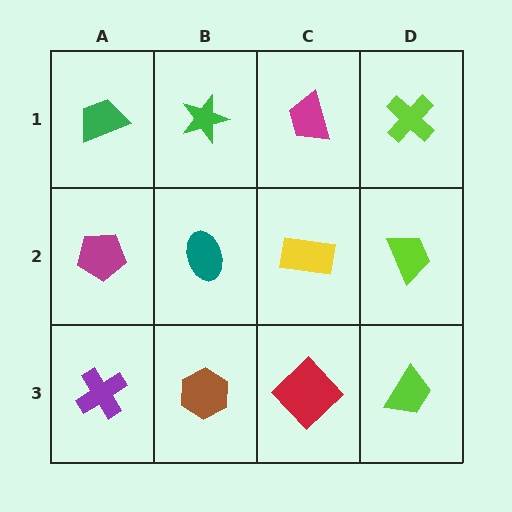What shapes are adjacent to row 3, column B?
A teal ellipse (row 2, column B), a purple cross (row 3, column A), a red diamond (row 3, column C).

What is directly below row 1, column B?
A teal ellipse.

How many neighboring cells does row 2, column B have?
4.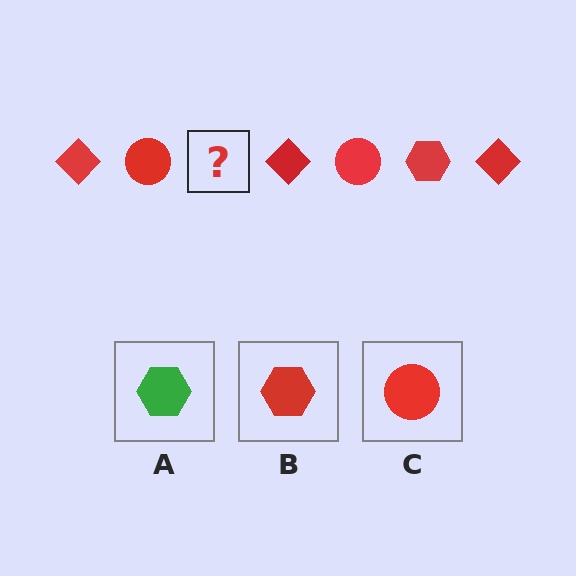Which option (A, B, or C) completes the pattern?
B.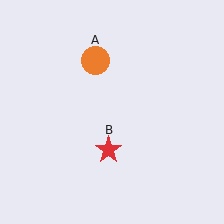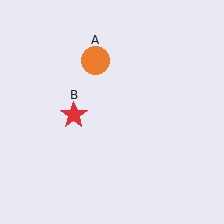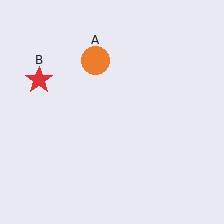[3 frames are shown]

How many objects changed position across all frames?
1 object changed position: red star (object B).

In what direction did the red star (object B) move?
The red star (object B) moved up and to the left.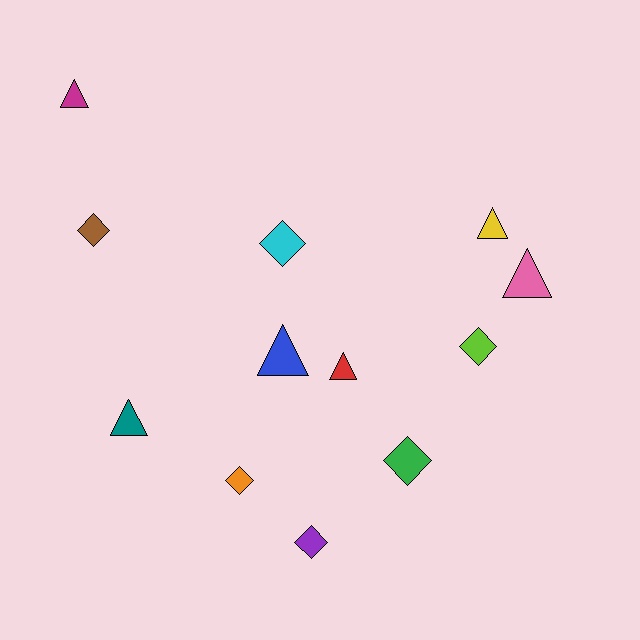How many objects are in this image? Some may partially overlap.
There are 12 objects.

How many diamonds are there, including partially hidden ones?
There are 6 diamonds.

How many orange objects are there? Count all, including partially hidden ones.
There is 1 orange object.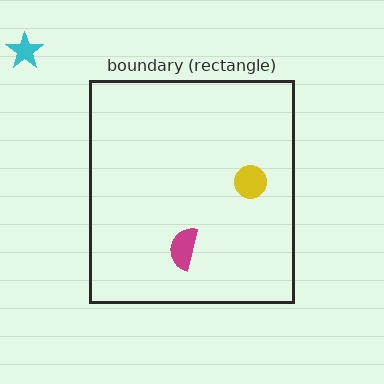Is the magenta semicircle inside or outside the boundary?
Inside.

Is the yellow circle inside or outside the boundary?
Inside.